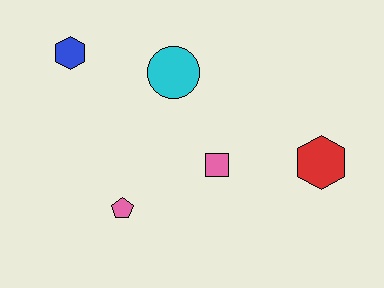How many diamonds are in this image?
There are no diamonds.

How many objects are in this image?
There are 5 objects.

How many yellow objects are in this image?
There are no yellow objects.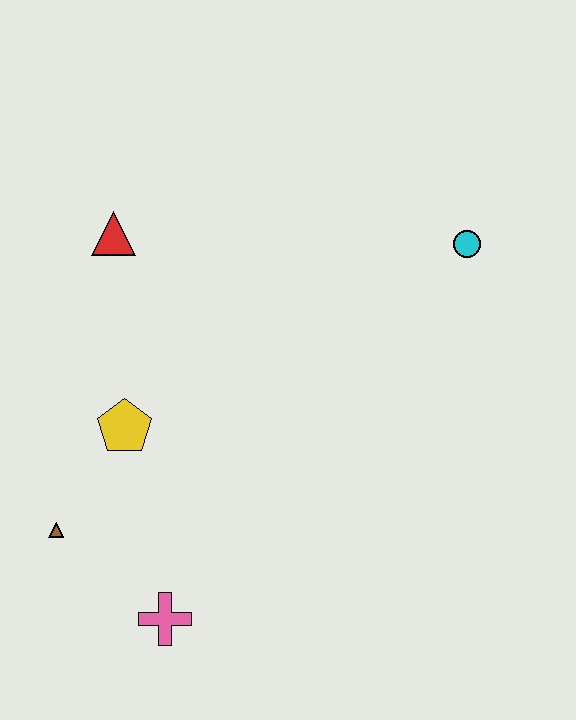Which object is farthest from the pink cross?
The cyan circle is farthest from the pink cross.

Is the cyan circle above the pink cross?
Yes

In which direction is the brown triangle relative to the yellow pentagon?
The brown triangle is below the yellow pentagon.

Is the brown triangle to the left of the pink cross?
Yes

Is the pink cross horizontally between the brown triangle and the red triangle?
No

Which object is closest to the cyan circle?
The red triangle is closest to the cyan circle.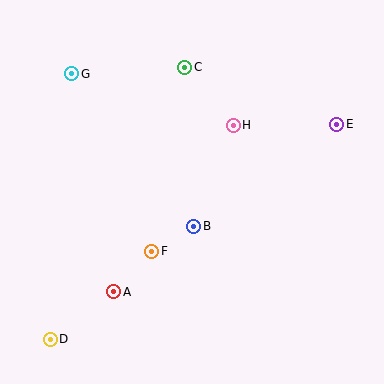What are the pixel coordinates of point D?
Point D is at (50, 340).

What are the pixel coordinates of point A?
Point A is at (114, 292).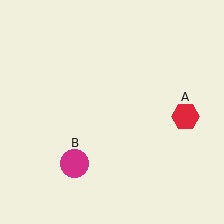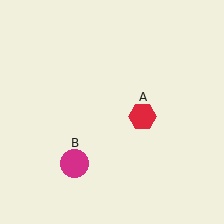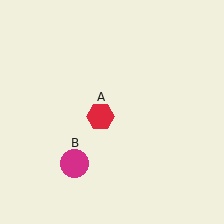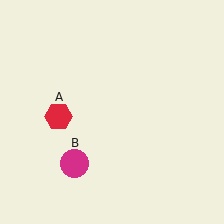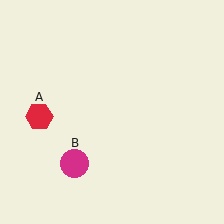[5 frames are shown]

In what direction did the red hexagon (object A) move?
The red hexagon (object A) moved left.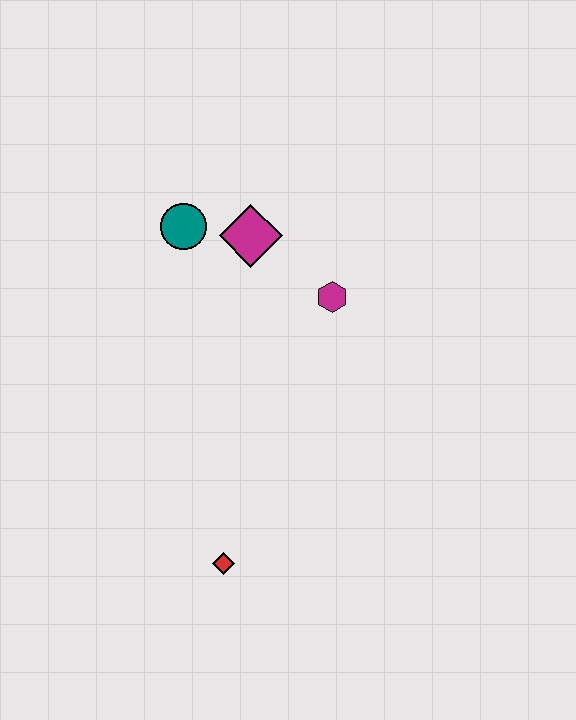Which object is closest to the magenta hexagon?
The magenta diamond is closest to the magenta hexagon.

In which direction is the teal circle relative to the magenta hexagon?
The teal circle is to the left of the magenta hexagon.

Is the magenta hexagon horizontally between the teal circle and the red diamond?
No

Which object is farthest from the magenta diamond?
The red diamond is farthest from the magenta diamond.